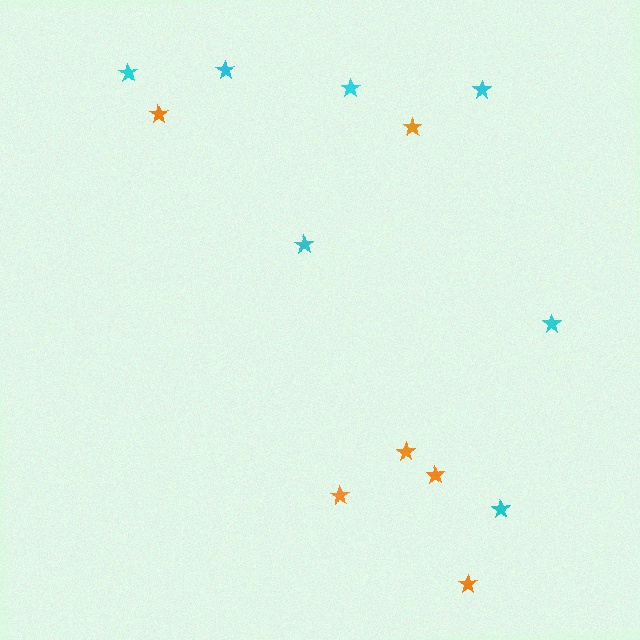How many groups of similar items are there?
There are 2 groups: one group of orange stars (6) and one group of cyan stars (7).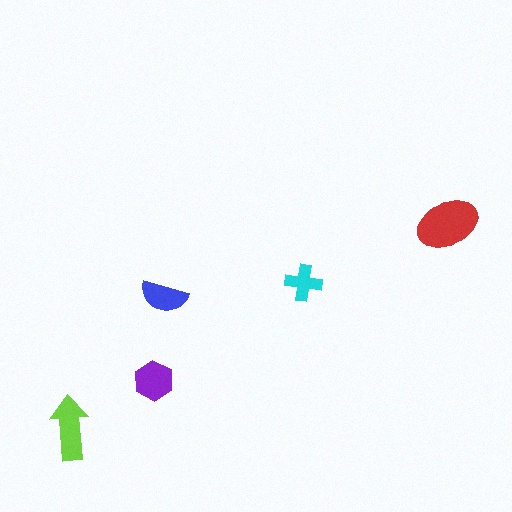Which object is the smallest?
The cyan cross.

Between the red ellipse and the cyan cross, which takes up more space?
The red ellipse.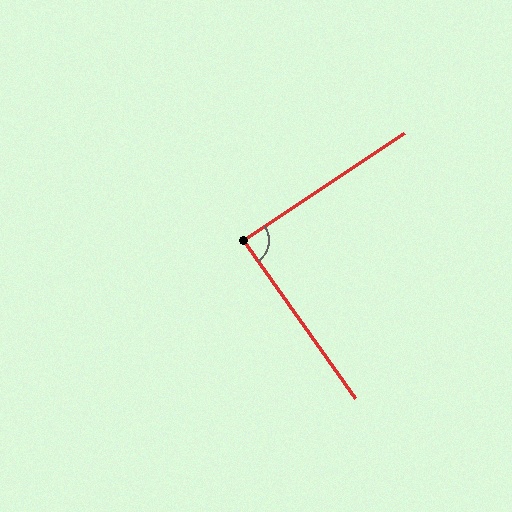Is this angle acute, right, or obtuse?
It is approximately a right angle.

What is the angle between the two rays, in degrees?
Approximately 88 degrees.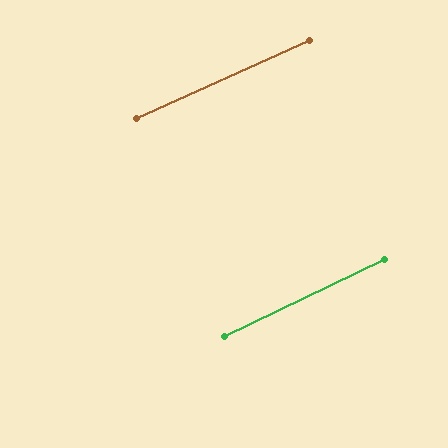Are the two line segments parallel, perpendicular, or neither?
Parallel — their directions differ by only 1.6°.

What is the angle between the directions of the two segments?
Approximately 2 degrees.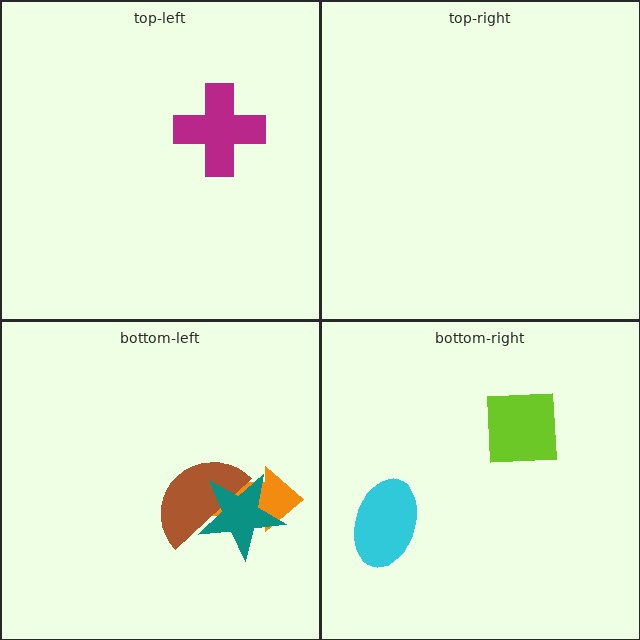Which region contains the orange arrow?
The bottom-left region.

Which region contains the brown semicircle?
The bottom-left region.